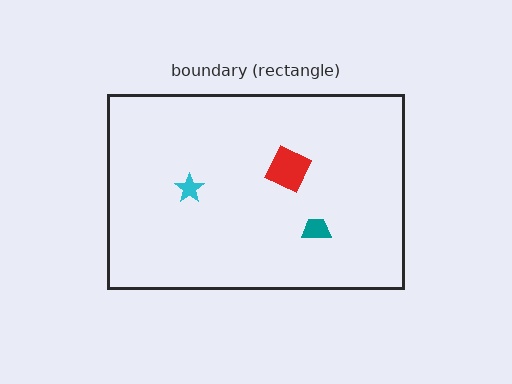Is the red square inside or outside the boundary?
Inside.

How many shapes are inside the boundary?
3 inside, 0 outside.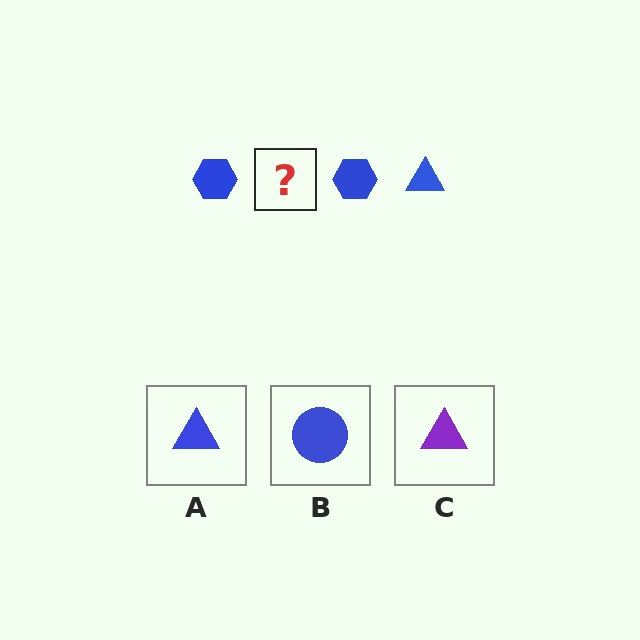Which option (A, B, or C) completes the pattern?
A.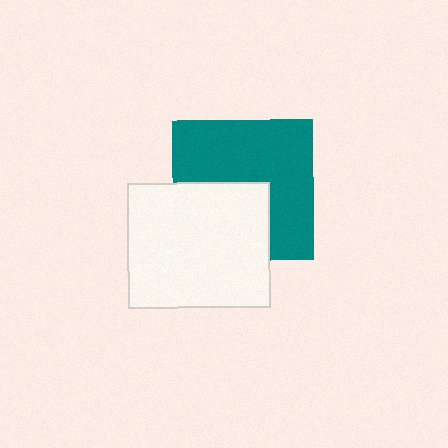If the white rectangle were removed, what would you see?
You would see the complete teal square.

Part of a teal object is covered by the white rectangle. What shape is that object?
It is a square.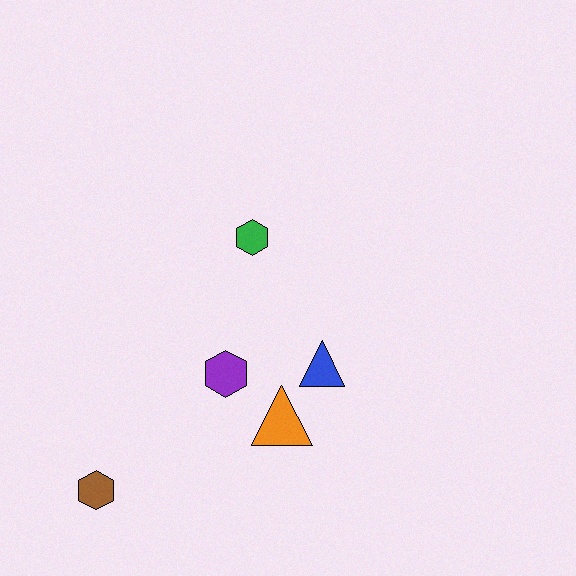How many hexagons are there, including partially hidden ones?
There are 3 hexagons.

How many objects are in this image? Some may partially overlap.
There are 5 objects.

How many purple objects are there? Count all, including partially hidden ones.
There is 1 purple object.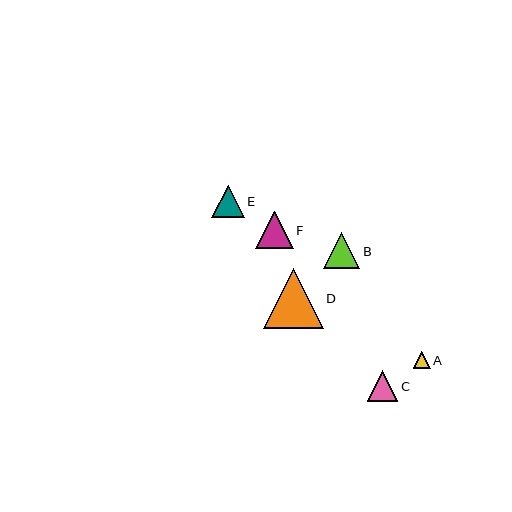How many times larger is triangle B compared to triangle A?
Triangle B is approximately 2.2 times the size of triangle A.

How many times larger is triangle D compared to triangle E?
Triangle D is approximately 1.9 times the size of triangle E.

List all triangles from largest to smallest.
From largest to smallest: D, F, B, E, C, A.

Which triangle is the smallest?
Triangle A is the smallest with a size of approximately 17 pixels.